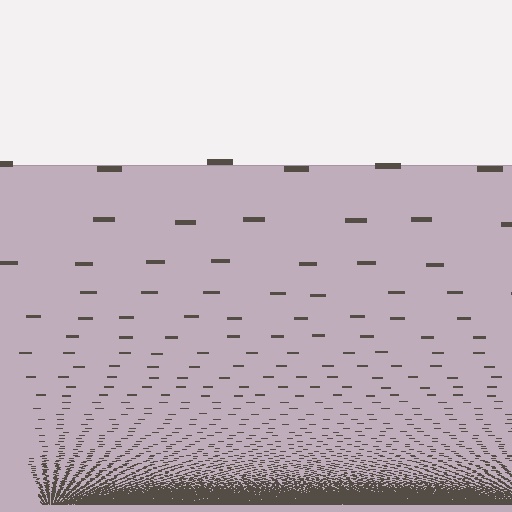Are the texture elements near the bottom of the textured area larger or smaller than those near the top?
Smaller. The gradient is inverted — elements near the bottom are smaller and denser.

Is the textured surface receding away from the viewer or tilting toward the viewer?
The surface appears to tilt toward the viewer. Texture elements get larger and sparser toward the top.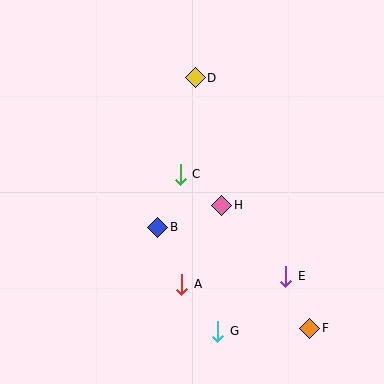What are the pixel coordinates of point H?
Point H is at (222, 205).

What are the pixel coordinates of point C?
Point C is at (180, 174).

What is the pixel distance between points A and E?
The distance between A and E is 104 pixels.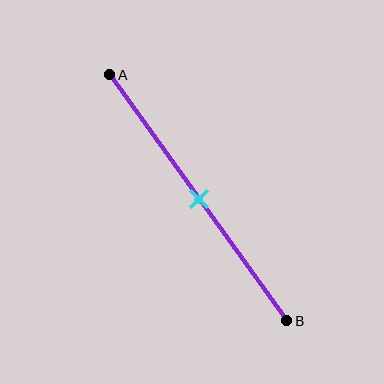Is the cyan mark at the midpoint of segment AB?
Yes, the mark is approximately at the midpoint.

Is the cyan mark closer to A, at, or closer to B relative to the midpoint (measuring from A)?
The cyan mark is approximately at the midpoint of segment AB.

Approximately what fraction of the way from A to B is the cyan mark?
The cyan mark is approximately 50% of the way from A to B.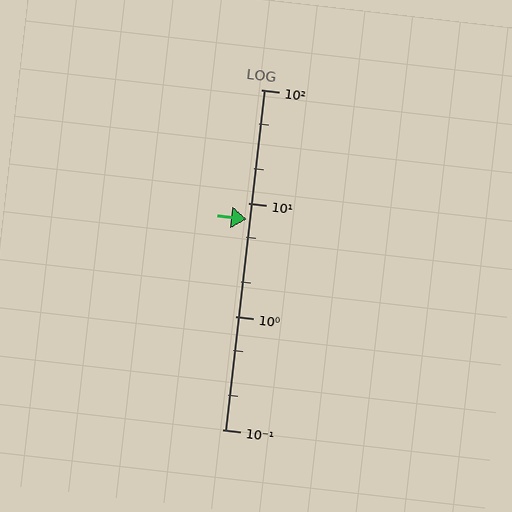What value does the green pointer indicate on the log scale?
The pointer indicates approximately 7.2.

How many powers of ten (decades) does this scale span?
The scale spans 3 decades, from 0.1 to 100.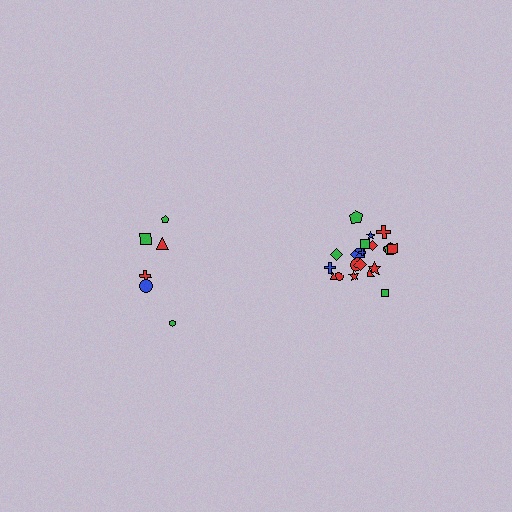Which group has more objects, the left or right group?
The right group.